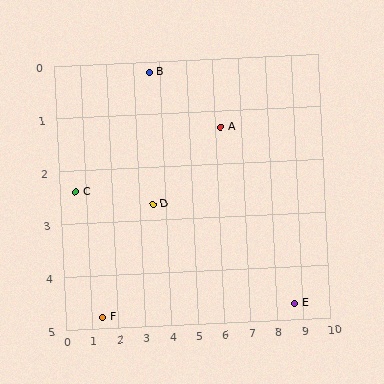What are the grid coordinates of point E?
Point E is at approximately (8.7, 4.7).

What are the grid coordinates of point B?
Point B is at approximately (3.6, 0.2).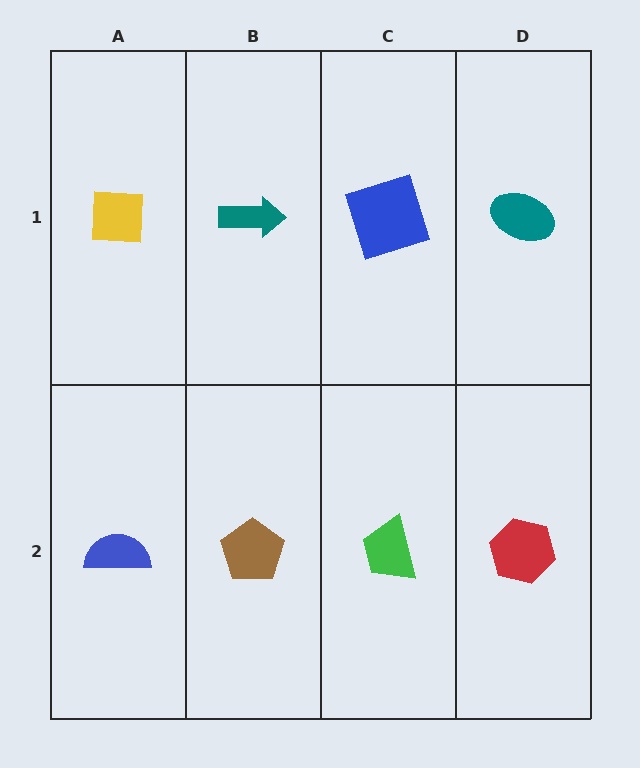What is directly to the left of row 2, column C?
A brown pentagon.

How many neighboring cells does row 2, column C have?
3.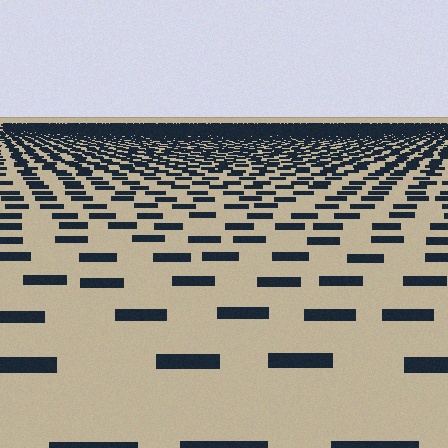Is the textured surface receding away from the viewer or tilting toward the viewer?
The surface is receding away from the viewer. Texture elements get smaller and denser toward the top.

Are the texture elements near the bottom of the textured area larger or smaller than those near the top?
Larger. Near the bottom, elements are closer to the viewer and appear at a bigger on-screen size.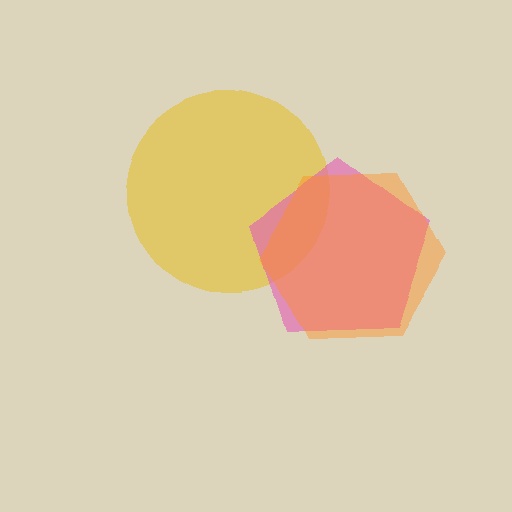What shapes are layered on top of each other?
The layered shapes are: a yellow circle, a pink pentagon, an orange hexagon.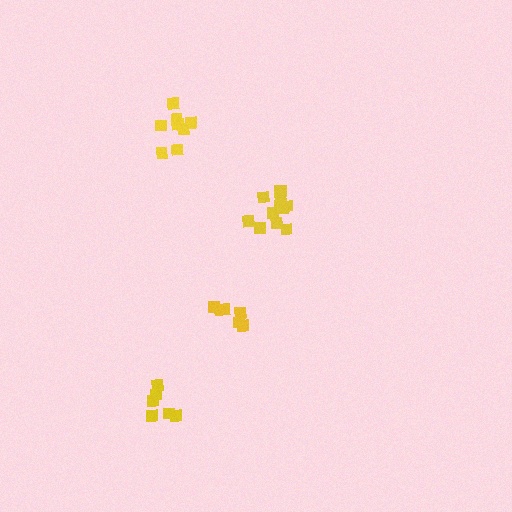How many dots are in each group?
Group 1: 12 dots, Group 2: 6 dots, Group 3: 8 dots, Group 4: 6 dots (32 total).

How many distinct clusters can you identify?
There are 4 distinct clusters.